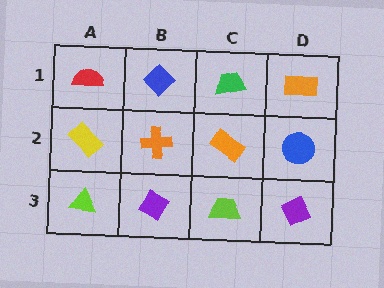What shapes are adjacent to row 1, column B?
An orange cross (row 2, column B), a red semicircle (row 1, column A), a green trapezoid (row 1, column C).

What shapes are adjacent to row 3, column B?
An orange cross (row 2, column B), a lime triangle (row 3, column A), a lime trapezoid (row 3, column C).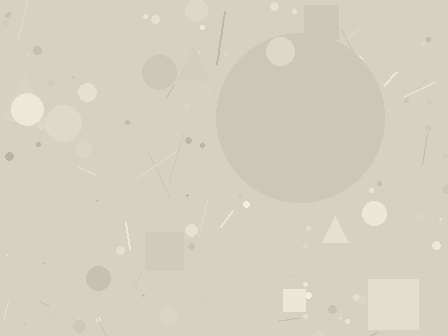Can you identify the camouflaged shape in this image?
The camouflaged shape is a circle.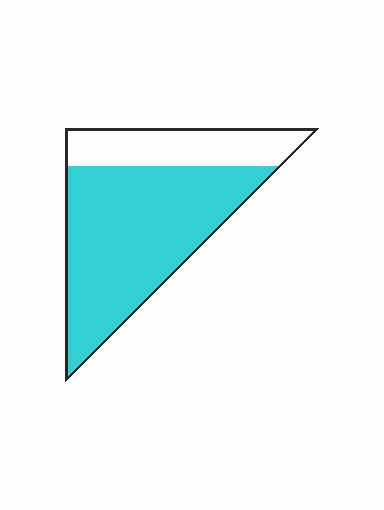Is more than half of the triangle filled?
Yes.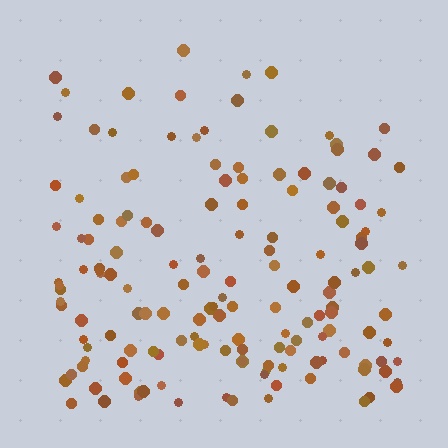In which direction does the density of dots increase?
From top to bottom, with the bottom side densest.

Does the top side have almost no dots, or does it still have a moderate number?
Still a moderate number, just noticeably fewer than the bottom.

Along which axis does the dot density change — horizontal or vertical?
Vertical.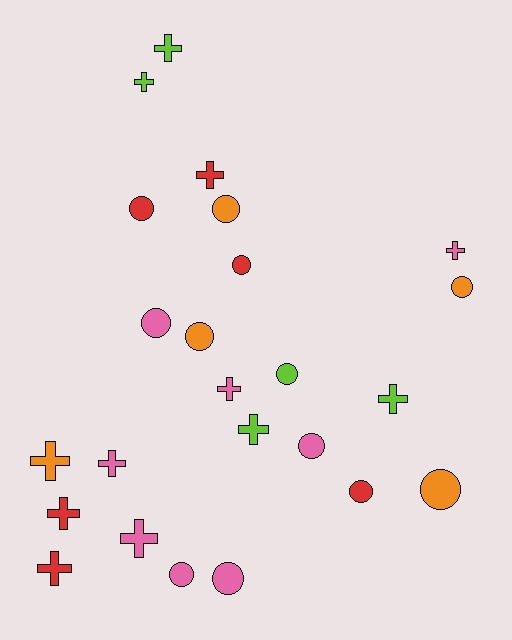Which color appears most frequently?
Pink, with 8 objects.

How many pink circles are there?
There are 4 pink circles.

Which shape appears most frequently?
Cross, with 12 objects.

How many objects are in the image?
There are 24 objects.